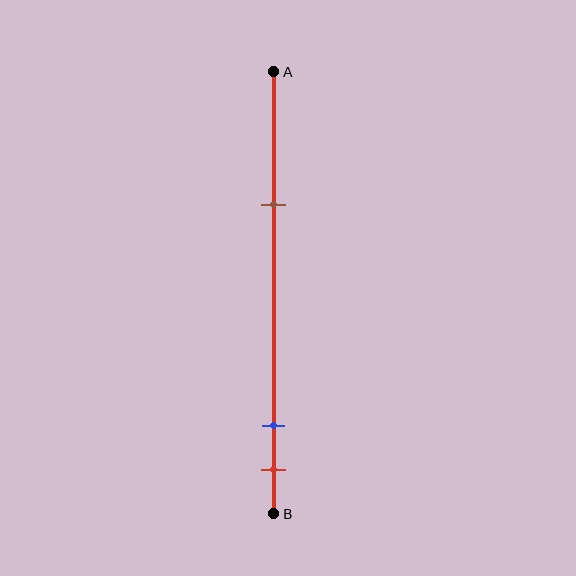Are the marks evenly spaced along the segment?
No, the marks are not evenly spaced.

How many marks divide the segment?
There are 3 marks dividing the segment.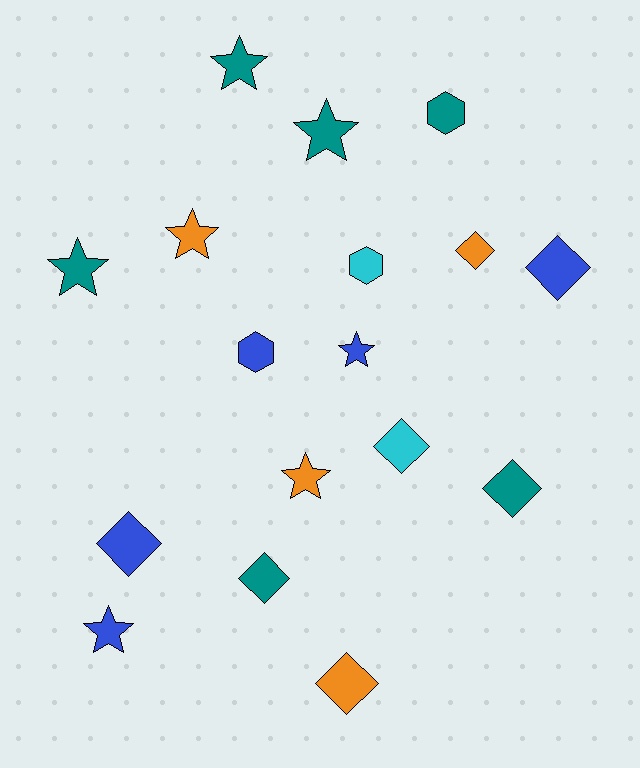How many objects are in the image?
There are 17 objects.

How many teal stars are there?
There are 3 teal stars.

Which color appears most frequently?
Teal, with 6 objects.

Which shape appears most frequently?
Diamond, with 7 objects.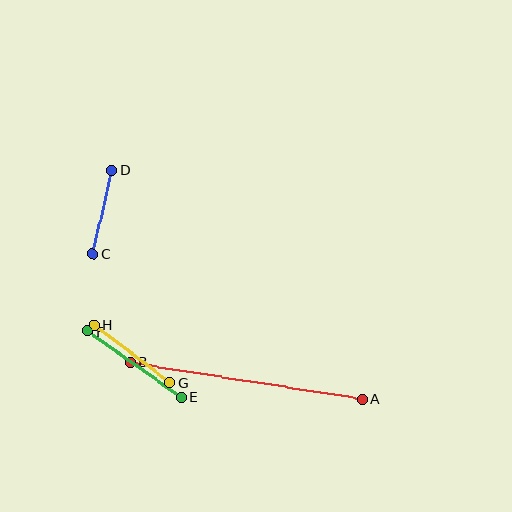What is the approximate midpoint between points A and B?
The midpoint is at approximately (246, 380) pixels.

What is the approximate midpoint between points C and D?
The midpoint is at approximately (103, 212) pixels.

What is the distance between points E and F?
The distance is approximately 114 pixels.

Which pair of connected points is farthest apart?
Points A and B are farthest apart.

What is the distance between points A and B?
The distance is approximately 234 pixels.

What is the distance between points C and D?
The distance is approximately 86 pixels.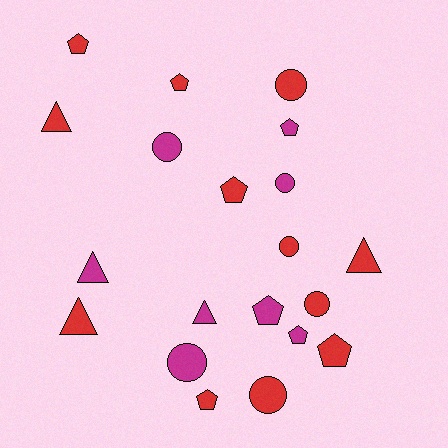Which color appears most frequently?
Red, with 12 objects.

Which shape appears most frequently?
Pentagon, with 8 objects.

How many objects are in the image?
There are 20 objects.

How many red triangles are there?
There are 3 red triangles.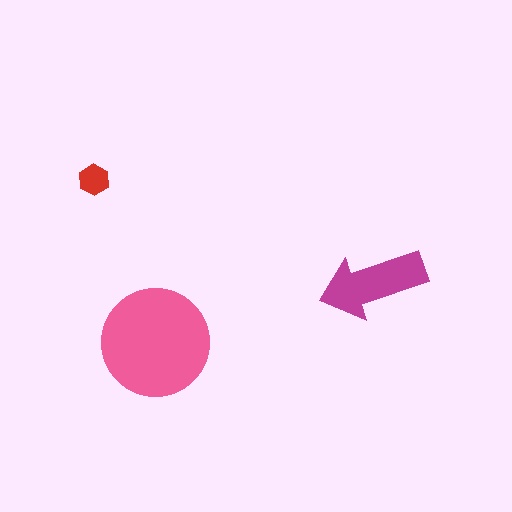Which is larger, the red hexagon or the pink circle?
The pink circle.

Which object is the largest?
The pink circle.